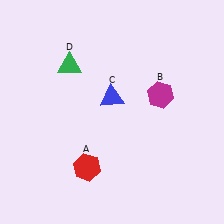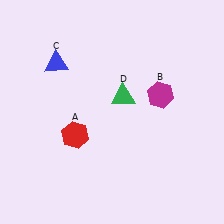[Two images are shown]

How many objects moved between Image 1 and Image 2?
3 objects moved between the two images.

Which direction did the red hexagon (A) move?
The red hexagon (A) moved up.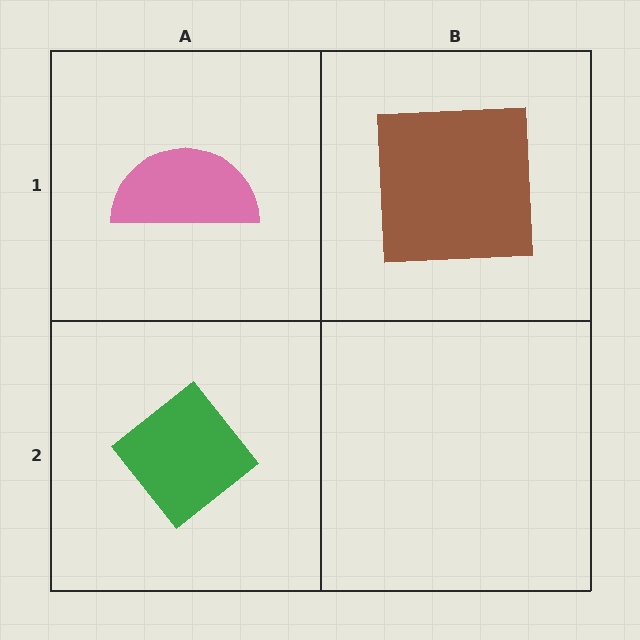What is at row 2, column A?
A green diamond.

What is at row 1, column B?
A brown square.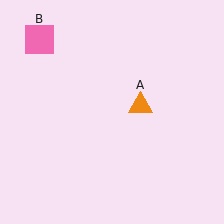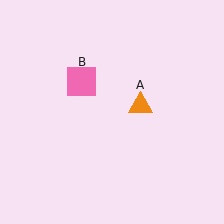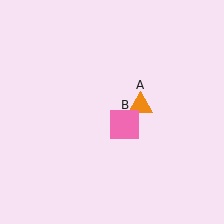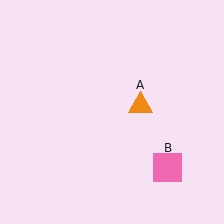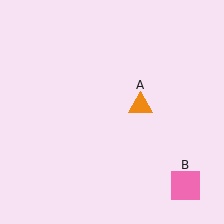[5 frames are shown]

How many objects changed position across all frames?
1 object changed position: pink square (object B).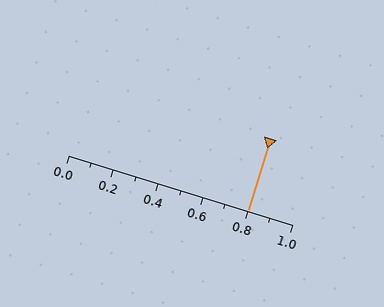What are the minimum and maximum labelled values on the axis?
The axis runs from 0.0 to 1.0.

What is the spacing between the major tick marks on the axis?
The major ticks are spaced 0.2 apart.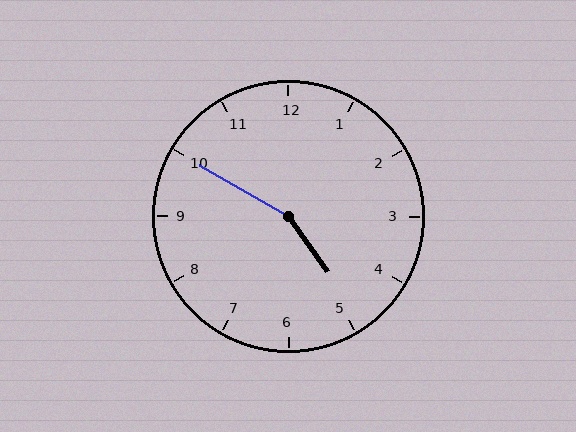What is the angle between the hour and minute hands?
Approximately 155 degrees.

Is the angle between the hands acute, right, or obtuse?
It is obtuse.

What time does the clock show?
4:50.